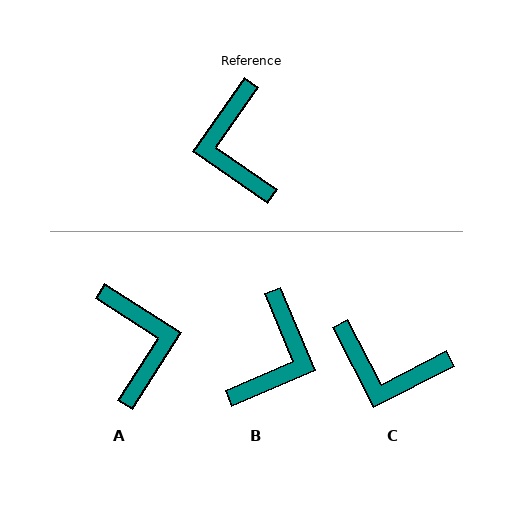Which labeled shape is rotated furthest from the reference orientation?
A, about 178 degrees away.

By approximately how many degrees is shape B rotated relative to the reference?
Approximately 148 degrees counter-clockwise.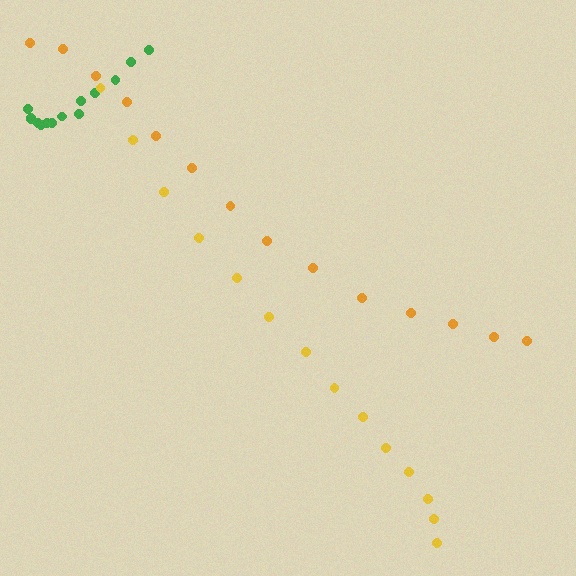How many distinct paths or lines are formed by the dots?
There are 3 distinct paths.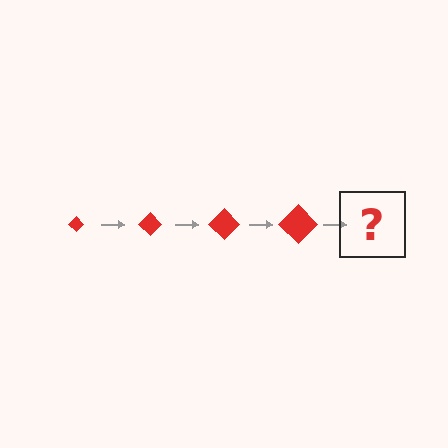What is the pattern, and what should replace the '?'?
The pattern is that the diamond gets progressively larger each step. The '?' should be a red diamond, larger than the previous one.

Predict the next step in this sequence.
The next step is a red diamond, larger than the previous one.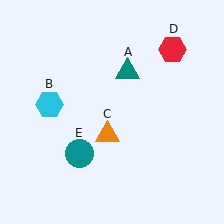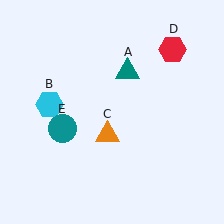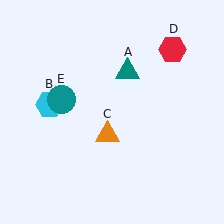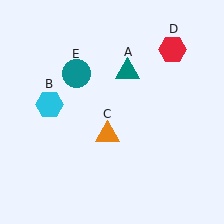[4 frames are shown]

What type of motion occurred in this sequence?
The teal circle (object E) rotated clockwise around the center of the scene.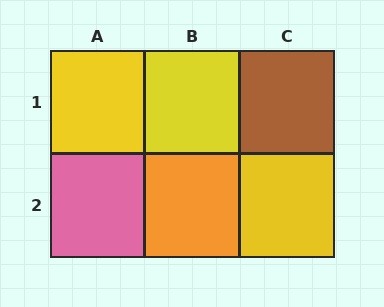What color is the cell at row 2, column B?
Orange.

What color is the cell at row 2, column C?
Yellow.